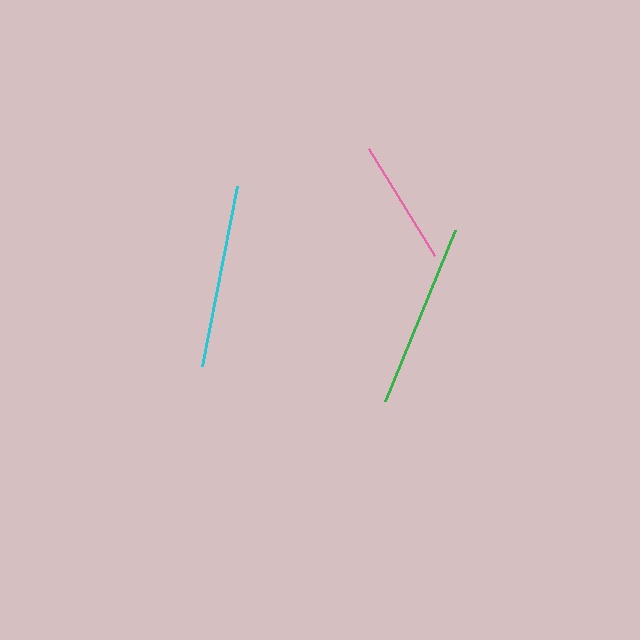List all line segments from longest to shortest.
From longest to shortest: green, cyan, pink.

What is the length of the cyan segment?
The cyan segment is approximately 183 pixels long.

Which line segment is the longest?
The green line is the longest at approximately 185 pixels.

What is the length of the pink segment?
The pink segment is approximately 126 pixels long.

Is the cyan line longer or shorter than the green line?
The green line is longer than the cyan line.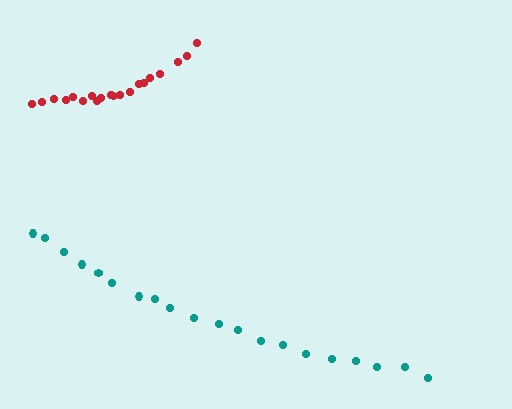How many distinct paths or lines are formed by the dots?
There are 2 distinct paths.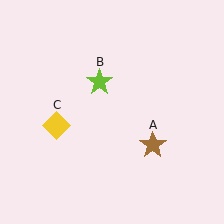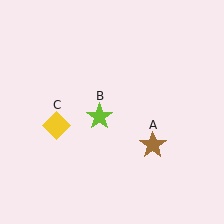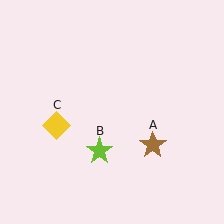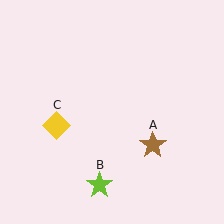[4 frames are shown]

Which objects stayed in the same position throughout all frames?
Brown star (object A) and yellow diamond (object C) remained stationary.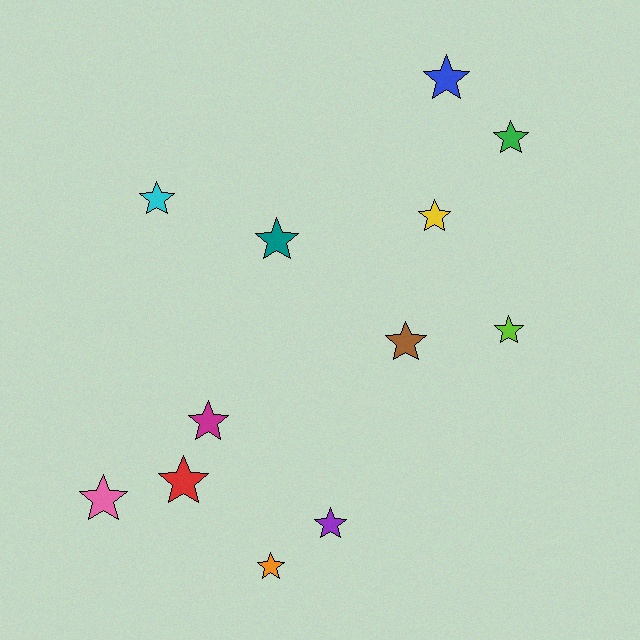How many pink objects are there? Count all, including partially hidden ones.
There is 1 pink object.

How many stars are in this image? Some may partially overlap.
There are 12 stars.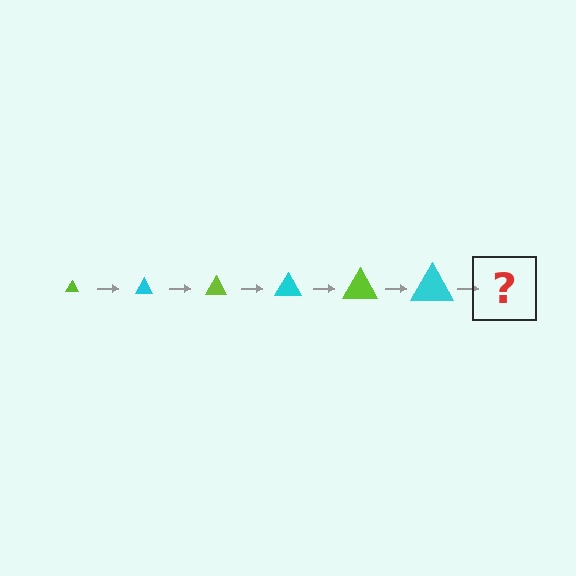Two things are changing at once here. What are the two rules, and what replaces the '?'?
The two rules are that the triangle grows larger each step and the color cycles through lime and cyan. The '?' should be a lime triangle, larger than the previous one.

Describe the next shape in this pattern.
It should be a lime triangle, larger than the previous one.